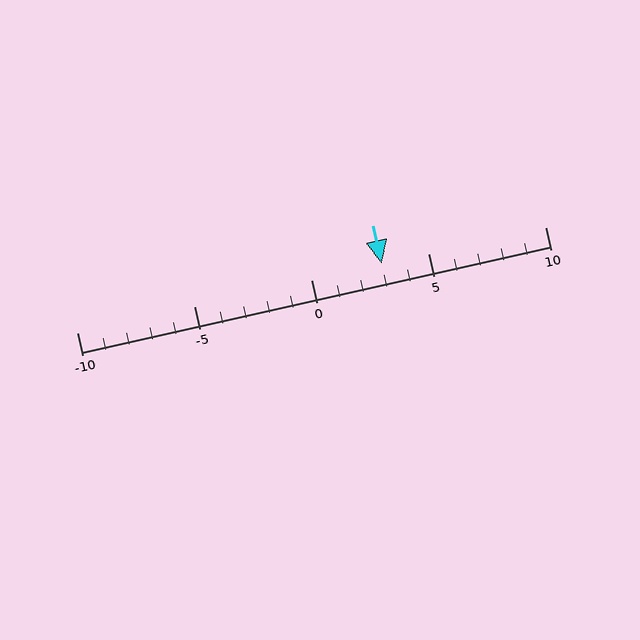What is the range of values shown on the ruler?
The ruler shows values from -10 to 10.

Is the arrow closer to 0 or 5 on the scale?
The arrow is closer to 5.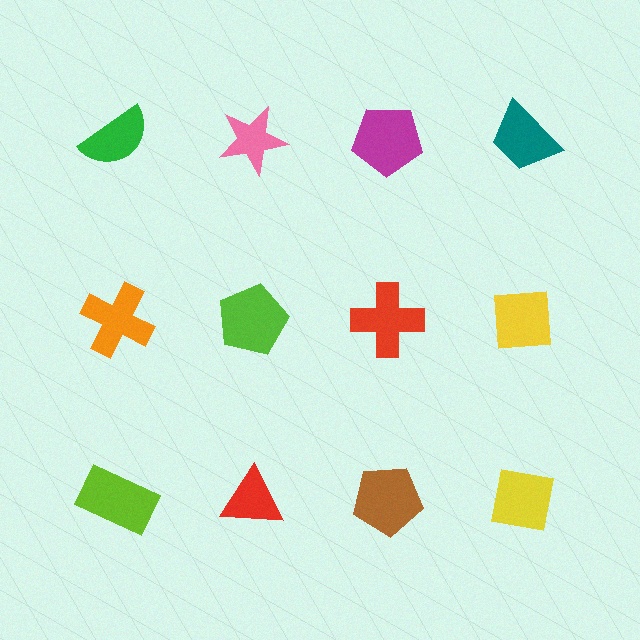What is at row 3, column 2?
A red triangle.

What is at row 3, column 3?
A brown pentagon.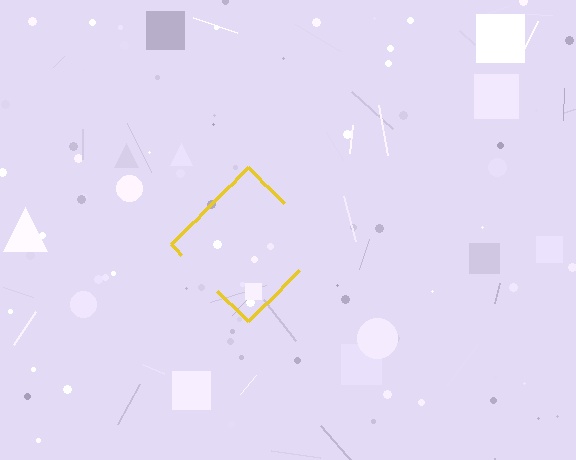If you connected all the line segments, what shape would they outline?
They would outline a diamond.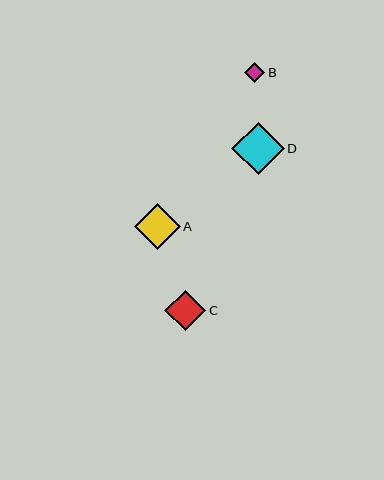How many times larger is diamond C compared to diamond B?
Diamond C is approximately 2.0 times the size of diamond B.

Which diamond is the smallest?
Diamond B is the smallest with a size of approximately 21 pixels.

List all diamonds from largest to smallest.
From largest to smallest: D, A, C, B.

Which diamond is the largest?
Diamond D is the largest with a size of approximately 52 pixels.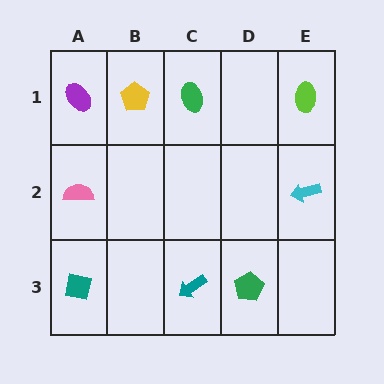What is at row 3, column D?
A green pentagon.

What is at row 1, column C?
A green ellipse.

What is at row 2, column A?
A pink semicircle.